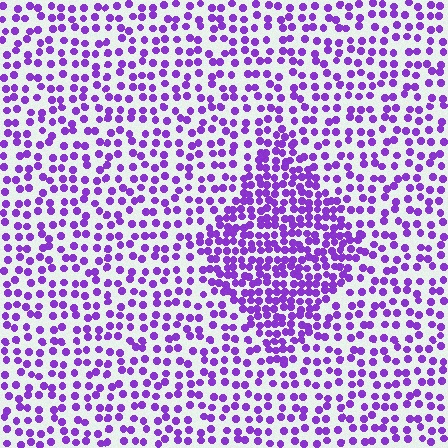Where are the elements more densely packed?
The elements are more densely packed inside the diamond boundary.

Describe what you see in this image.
The image contains small purple elements arranged at two different densities. A diamond-shaped region is visible where the elements are more densely packed than the surrounding area.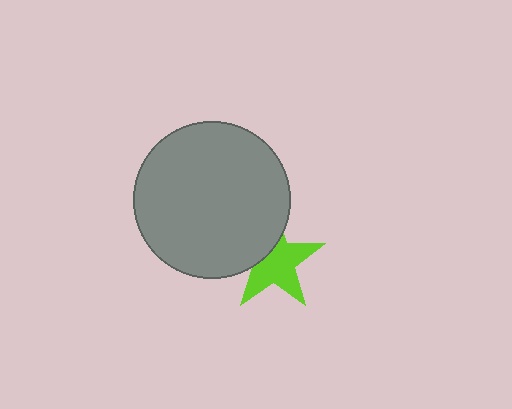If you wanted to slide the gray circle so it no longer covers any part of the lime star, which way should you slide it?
Slide it toward the upper-left — that is the most direct way to separate the two shapes.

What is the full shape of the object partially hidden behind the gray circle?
The partially hidden object is a lime star.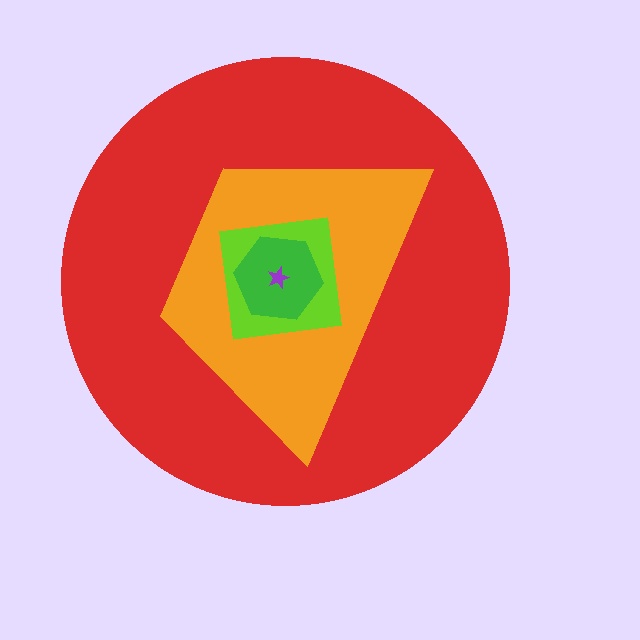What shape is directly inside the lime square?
The green hexagon.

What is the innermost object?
The purple star.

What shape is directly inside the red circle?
The orange trapezoid.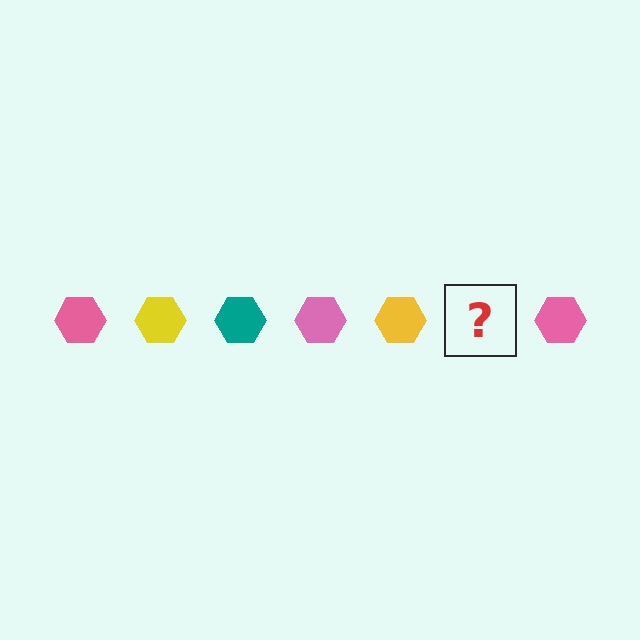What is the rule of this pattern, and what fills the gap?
The rule is that the pattern cycles through pink, yellow, teal hexagons. The gap should be filled with a teal hexagon.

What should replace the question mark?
The question mark should be replaced with a teal hexagon.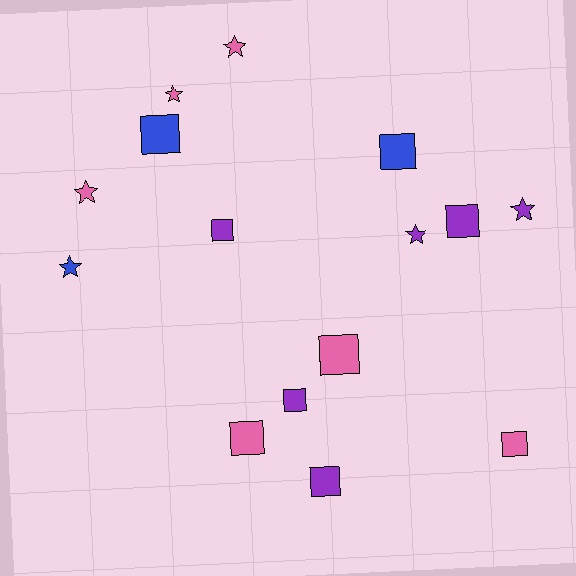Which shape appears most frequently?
Square, with 9 objects.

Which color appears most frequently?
Pink, with 6 objects.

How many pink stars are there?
There are 3 pink stars.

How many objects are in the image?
There are 15 objects.